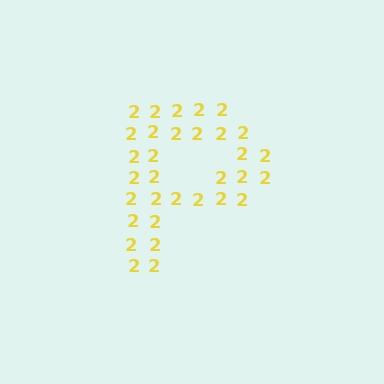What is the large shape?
The large shape is the letter P.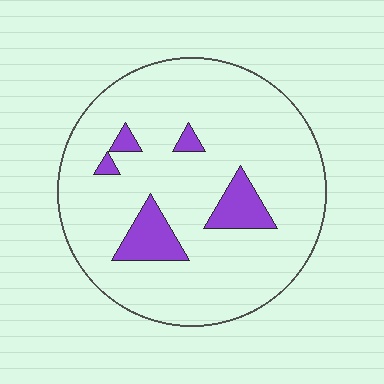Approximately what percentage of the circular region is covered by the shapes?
Approximately 10%.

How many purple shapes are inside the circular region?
5.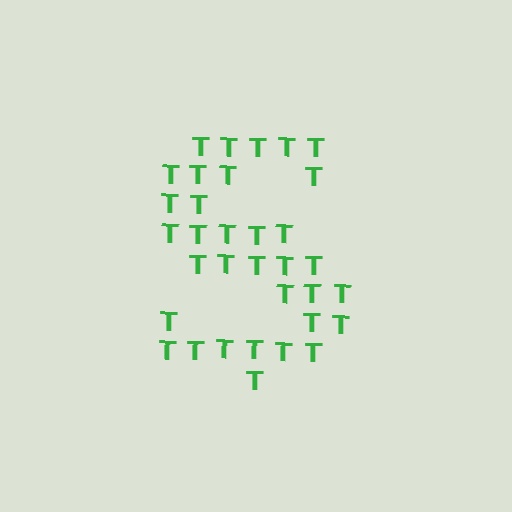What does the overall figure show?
The overall figure shows the letter S.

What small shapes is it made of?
It is made of small letter T's.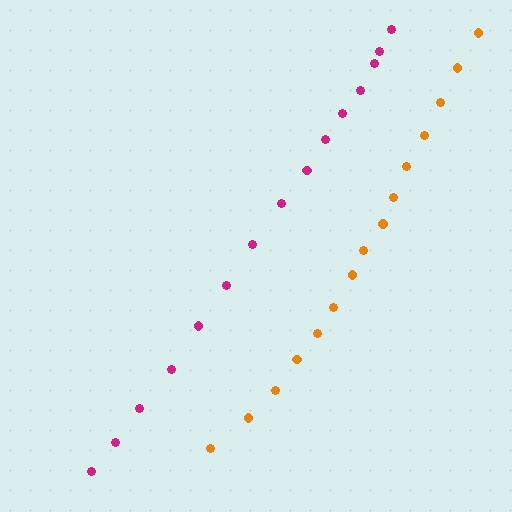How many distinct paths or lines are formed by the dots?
There are 2 distinct paths.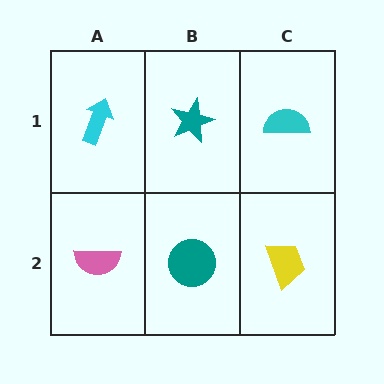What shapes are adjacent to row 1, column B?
A teal circle (row 2, column B), a cyan arrow (row 1, column A), a cyan semicircle (row 1, column C).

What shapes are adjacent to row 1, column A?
A pink semicircle (row 2, column A), a teal star (row 1, column B).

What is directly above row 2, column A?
A cyan arrow.